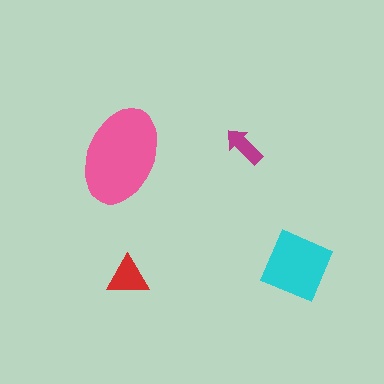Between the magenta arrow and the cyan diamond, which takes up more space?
The cyan diamond.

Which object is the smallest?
The magenta arrow.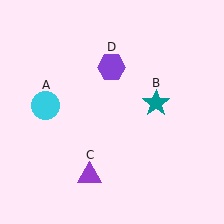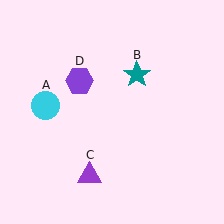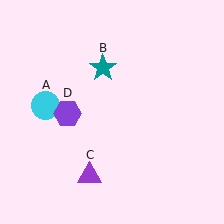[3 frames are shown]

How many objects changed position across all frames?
2 objects changed position: teal star (object B), purple hexagon (object D).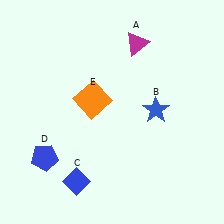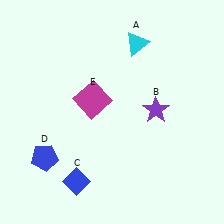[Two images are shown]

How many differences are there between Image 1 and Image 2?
There are 3 differences between the two images.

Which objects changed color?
A changed from magenta to cyan. B changed from blue to purple. E changed from orange to magenta.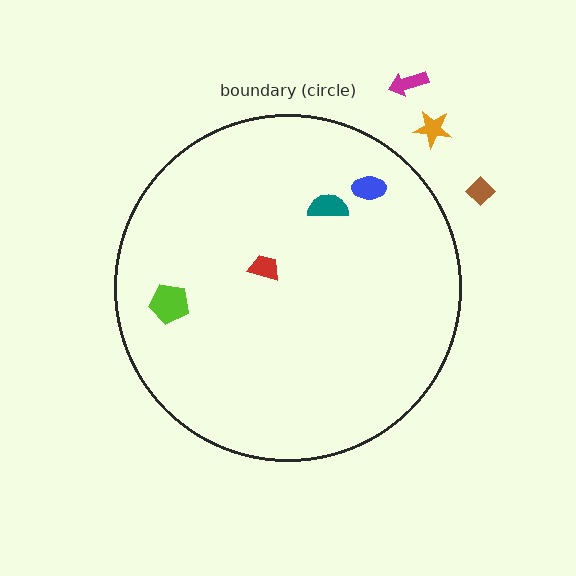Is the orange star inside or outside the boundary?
Outside.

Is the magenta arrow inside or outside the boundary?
Outside.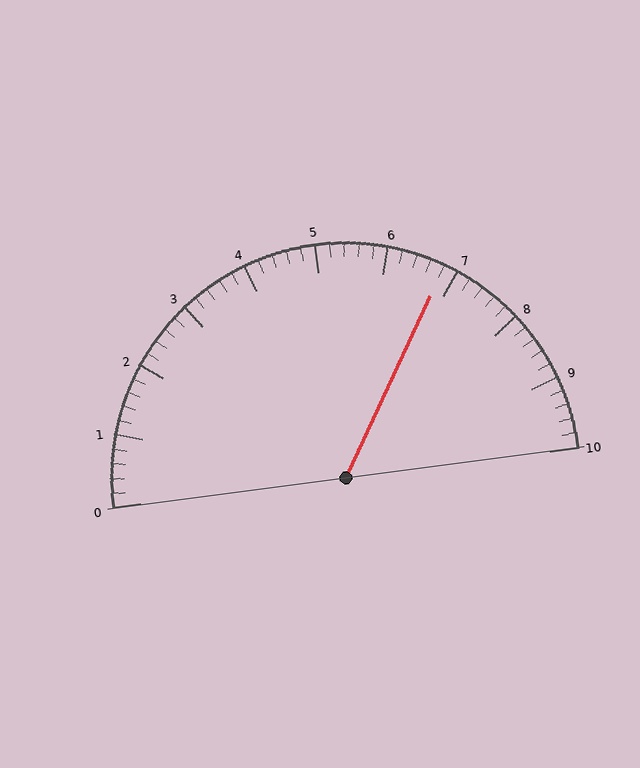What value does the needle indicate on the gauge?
The needle indicates approximately 6.8.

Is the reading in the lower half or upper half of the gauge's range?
The reading is in the upper half of the range (0 to 10).